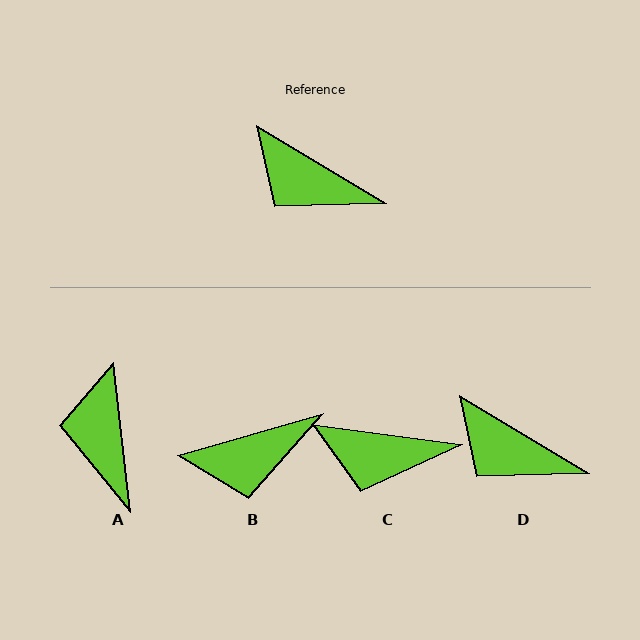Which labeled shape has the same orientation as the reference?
D.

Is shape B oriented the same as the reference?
No, it is off by about 47 degrees.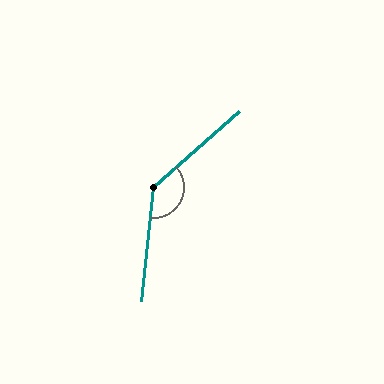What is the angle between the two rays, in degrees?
Approximately 138 degrees.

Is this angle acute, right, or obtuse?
It is obtuse.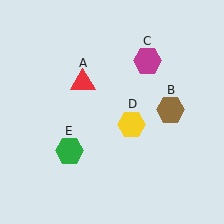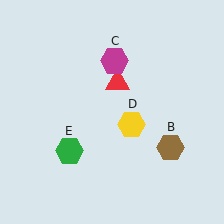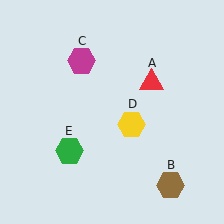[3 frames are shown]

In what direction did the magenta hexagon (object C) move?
The magenta hexagon (object C) moved left.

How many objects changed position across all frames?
3 objects changed position: red triangle (object A), brown hexagon (object B), magenta hexagon (object C).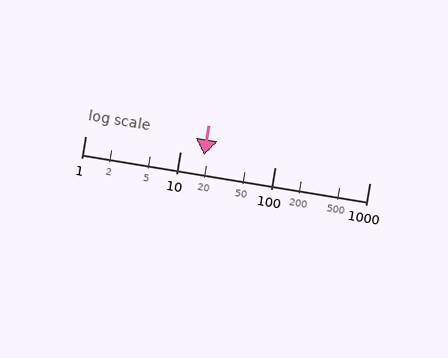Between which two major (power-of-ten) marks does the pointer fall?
The pointer is between 10 and 100.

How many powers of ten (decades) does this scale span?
The scale spans 3 decades, from 1 to 1000.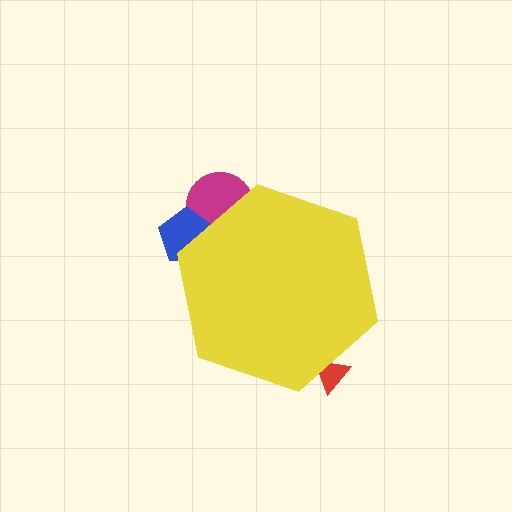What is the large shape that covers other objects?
A yellow hexagon.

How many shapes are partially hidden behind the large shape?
4 shapes are partially hidden.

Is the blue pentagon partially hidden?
Yes, the blue pentagon is partially hidden behind the yellow hexagon.